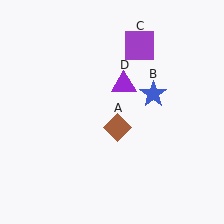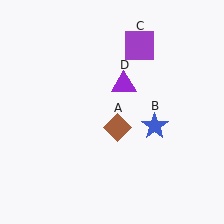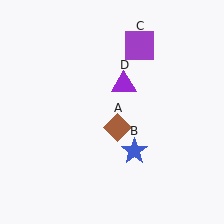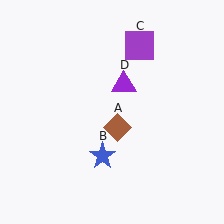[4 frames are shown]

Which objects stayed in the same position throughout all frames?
Brown diamond (object A) and purple square (object C) and purple triangle (object D) remained stationary.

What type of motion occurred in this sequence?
The blue star (object B) rotated clockwise around the center of the scene.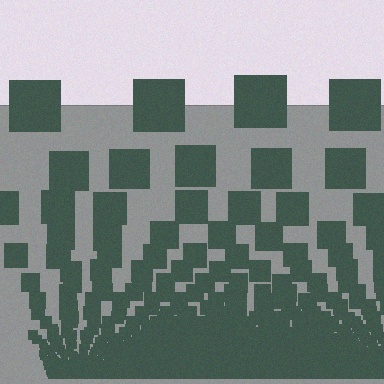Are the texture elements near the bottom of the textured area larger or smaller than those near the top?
Smaller. The gradient is inverted — elements near the bottom are smaller and denser.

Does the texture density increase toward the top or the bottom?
Density increases toward the bottom.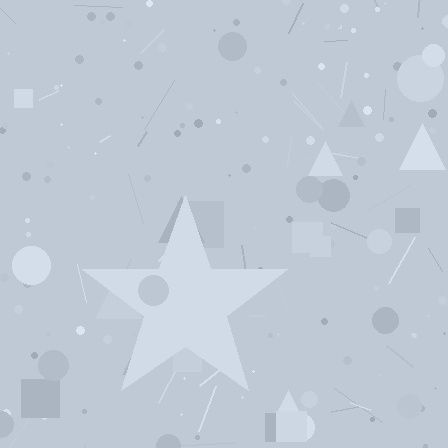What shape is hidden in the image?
A star is hidden in the image.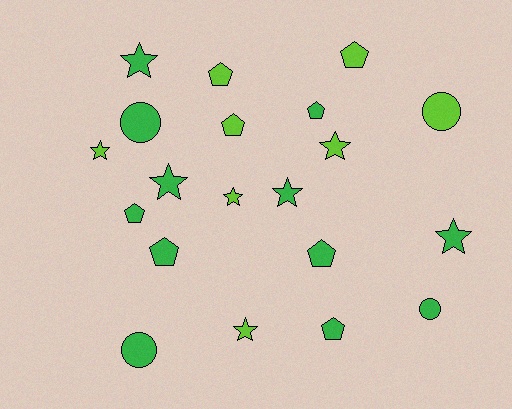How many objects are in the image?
There are 20 objects.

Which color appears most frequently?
Green, with 12 objects.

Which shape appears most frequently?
Pentagon, with 8 objects.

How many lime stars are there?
There are 4 lime stars.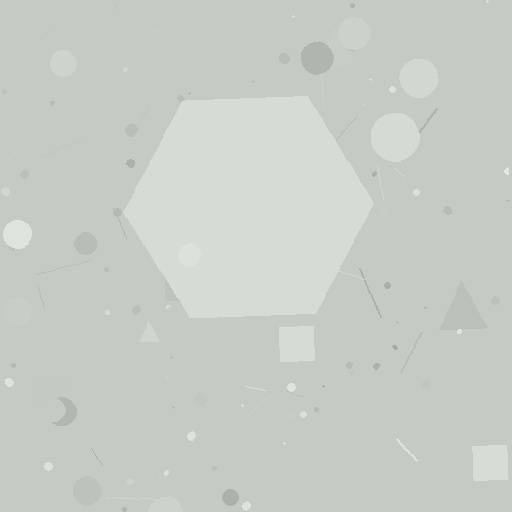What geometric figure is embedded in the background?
A hexagon is embedded in the background.